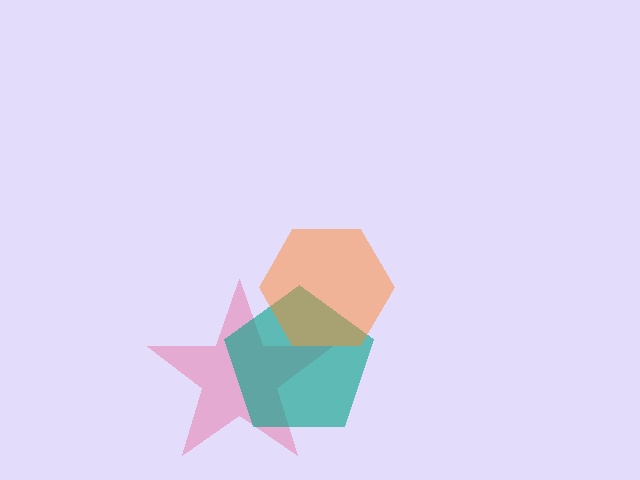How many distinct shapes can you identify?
There are 3 distinct shapes: a pink star, a teal pentagon, an orange hexagon.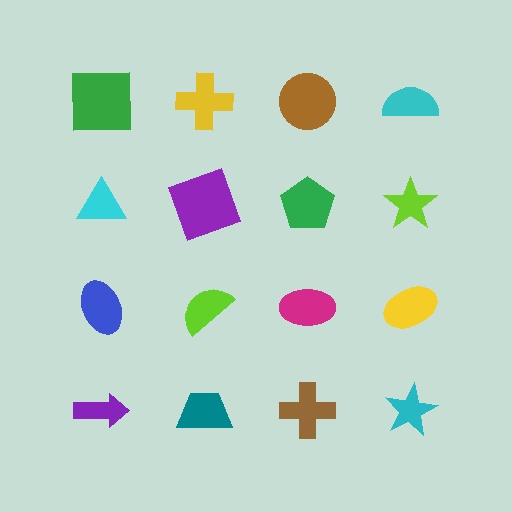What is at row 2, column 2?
A purple square.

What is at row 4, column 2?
A teal trapezoid.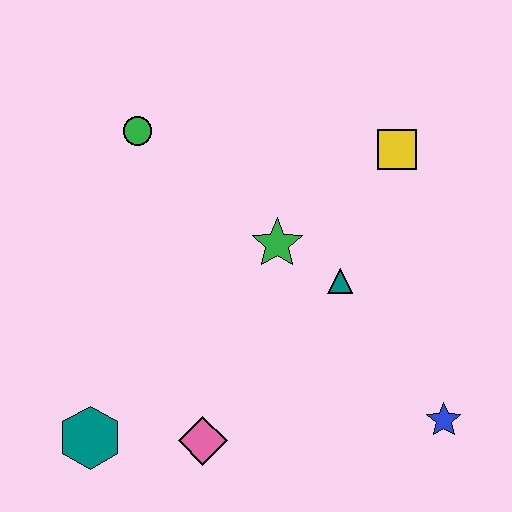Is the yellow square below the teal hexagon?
No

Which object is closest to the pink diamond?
The teal hexagon is closest to the pink diamond.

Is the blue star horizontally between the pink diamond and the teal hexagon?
No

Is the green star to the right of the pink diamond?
Yes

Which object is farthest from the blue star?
The green circle is farthest from the blue star.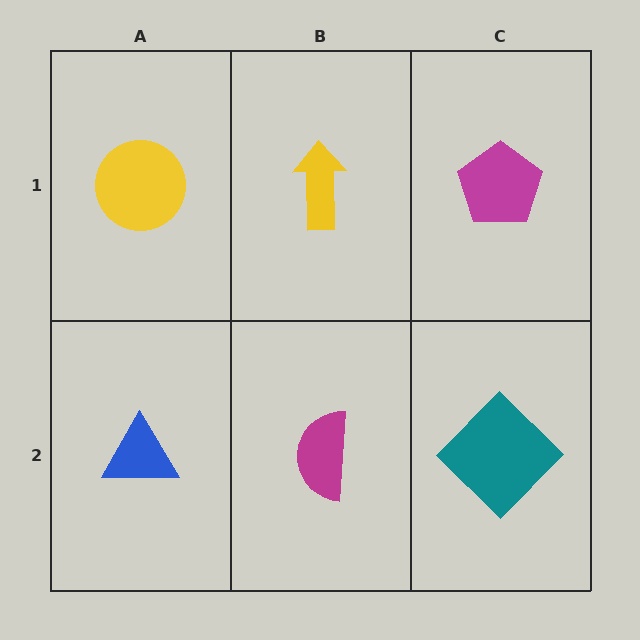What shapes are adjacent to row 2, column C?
A magenta pentagon (row 1, column C), a magenta semicircle (row 2, column B).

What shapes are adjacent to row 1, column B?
A magenta semicircle (row 2, column B), a yellow circle (row 1, column A), a magenta pentagon (row 1, column C).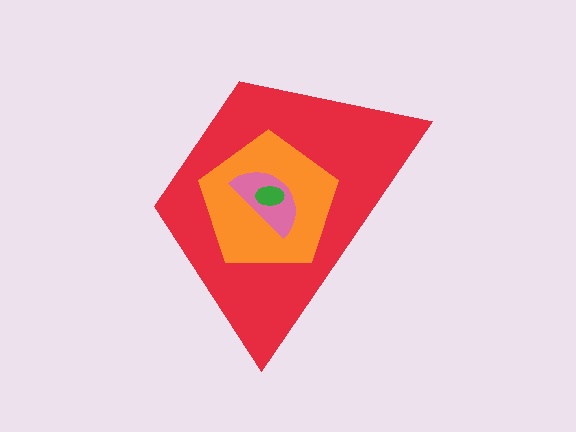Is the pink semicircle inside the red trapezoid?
Yes.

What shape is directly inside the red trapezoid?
The orange pentagon.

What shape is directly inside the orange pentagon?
The pink semicircle.